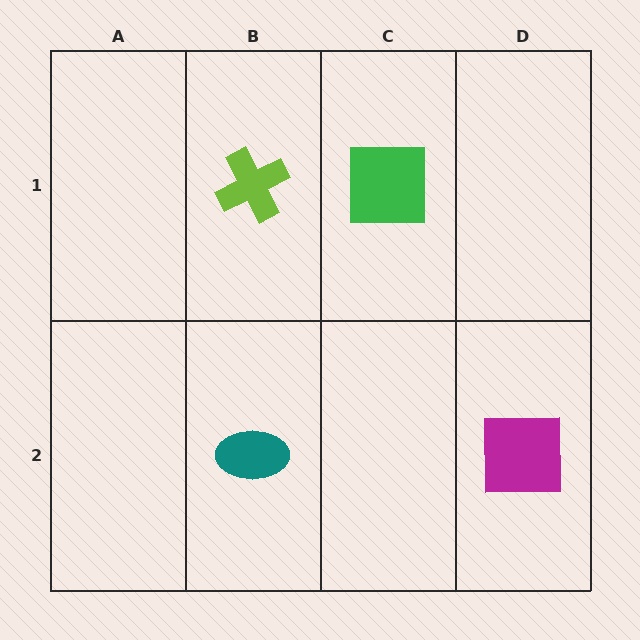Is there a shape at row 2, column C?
No, that cell is empty.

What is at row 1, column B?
A lime cross.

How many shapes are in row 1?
2 shapes.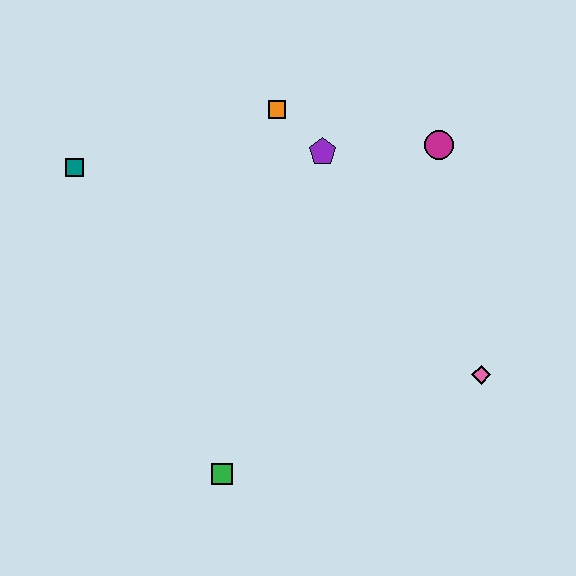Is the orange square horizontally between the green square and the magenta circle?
Yes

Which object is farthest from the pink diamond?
The teal square is farthest from the pink diamond.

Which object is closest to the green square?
The pink diamond is closest to the green square.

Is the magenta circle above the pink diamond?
Yes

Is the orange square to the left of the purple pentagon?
Yes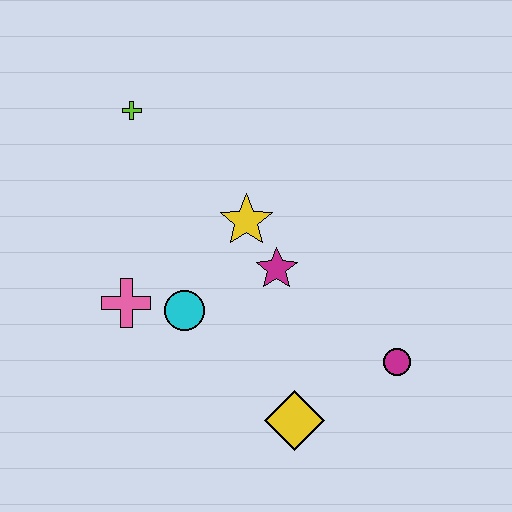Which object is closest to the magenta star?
The yellow star is closest to the magenta star.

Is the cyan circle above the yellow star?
No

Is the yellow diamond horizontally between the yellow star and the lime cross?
No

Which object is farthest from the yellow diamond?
The lime cross is farthest from the yellow diamond.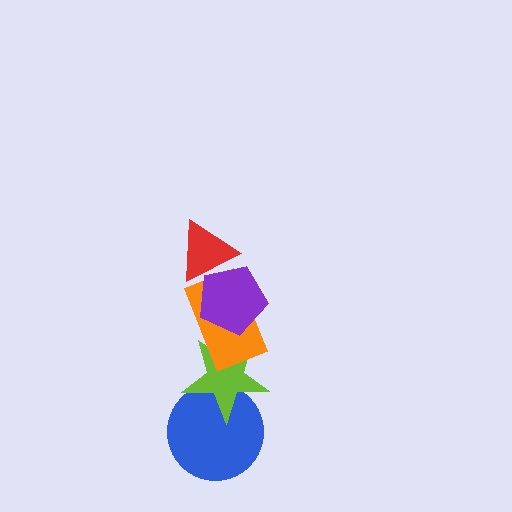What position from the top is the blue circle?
The blue circle is 5th from the top.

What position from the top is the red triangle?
The red triangle is 1st from the top.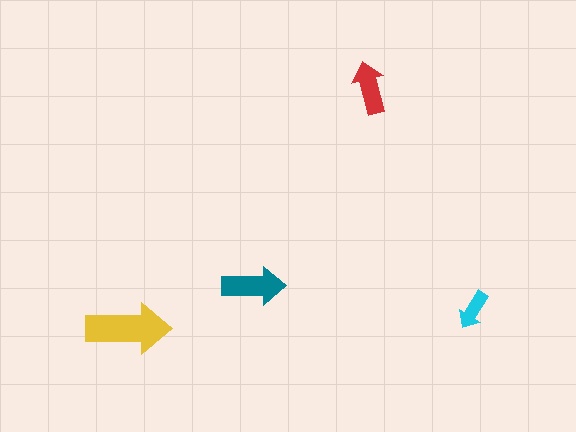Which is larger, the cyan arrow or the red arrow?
The red one.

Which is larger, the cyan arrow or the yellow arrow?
The yellow one.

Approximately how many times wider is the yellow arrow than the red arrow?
About 1.5 times wider.